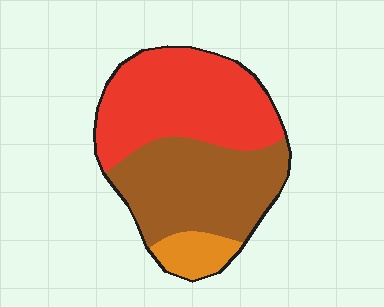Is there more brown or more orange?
Brown.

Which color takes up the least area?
Orange, at roughly 10%.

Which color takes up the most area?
Red, at roughly 45%.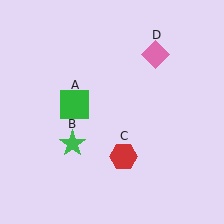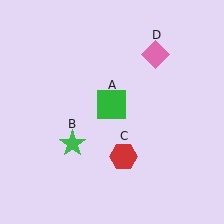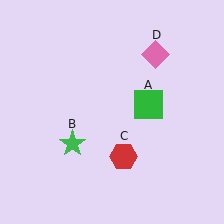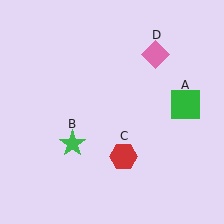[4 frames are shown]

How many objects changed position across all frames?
1 object changed position: green square (object A).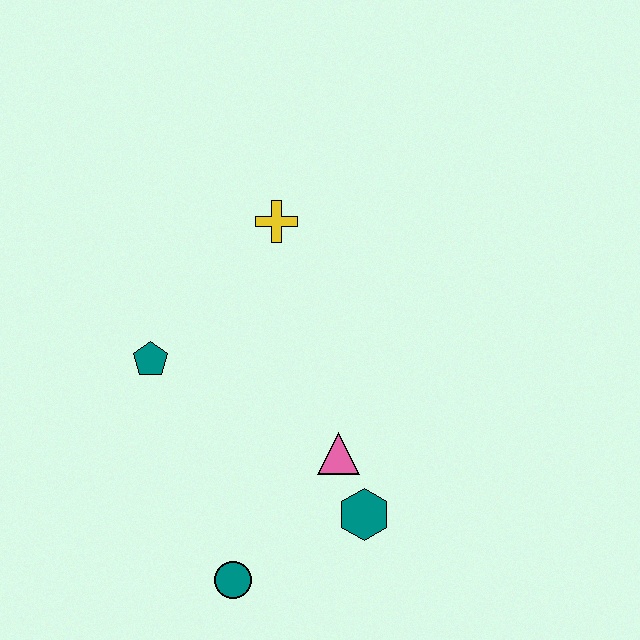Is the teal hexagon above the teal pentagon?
No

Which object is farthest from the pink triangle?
The yellow cross is farthest from the pink triangle.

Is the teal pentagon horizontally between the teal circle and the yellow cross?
No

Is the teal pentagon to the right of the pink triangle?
No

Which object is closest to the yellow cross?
The teal pentagon is closest to the yellow cross.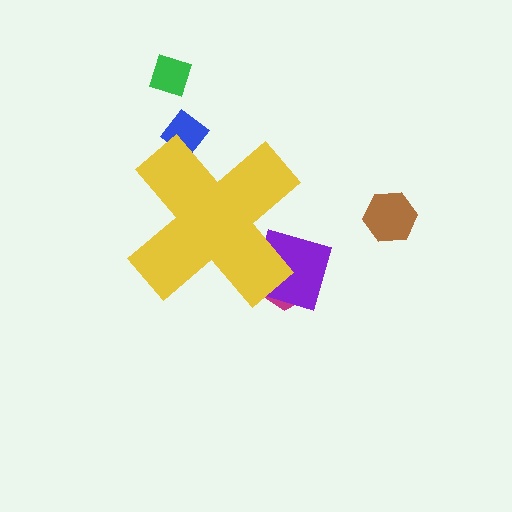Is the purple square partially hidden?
Yes, the purple square is partially hidden behind the yellow cross.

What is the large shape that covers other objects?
A yellow cross.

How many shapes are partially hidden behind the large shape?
3 shapes are partially hidden.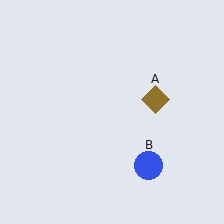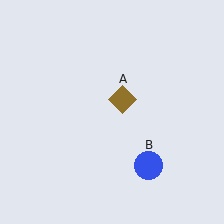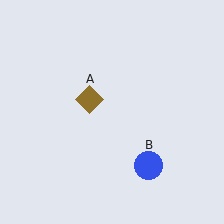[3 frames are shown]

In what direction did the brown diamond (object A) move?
The brown diamond (object A) moved left.